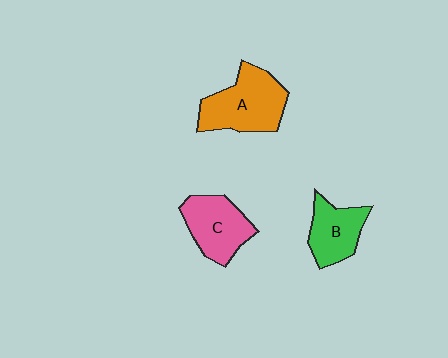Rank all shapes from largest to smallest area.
From largest to smallest: A (orange), C (pink), B (green).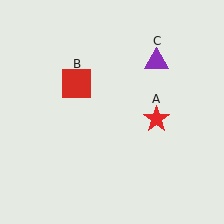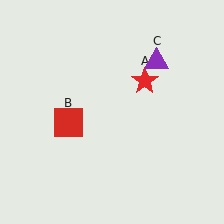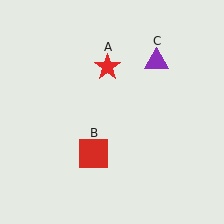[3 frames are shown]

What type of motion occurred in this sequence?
The red star (object A), red square (object B) rotated counterclockwise around the center of the scene.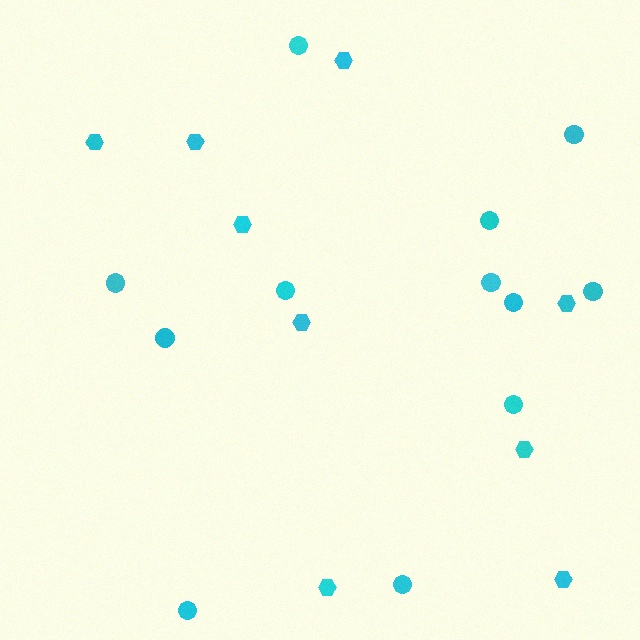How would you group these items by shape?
There are 2 groups: one group of hexagons (9) and one group of circles (12).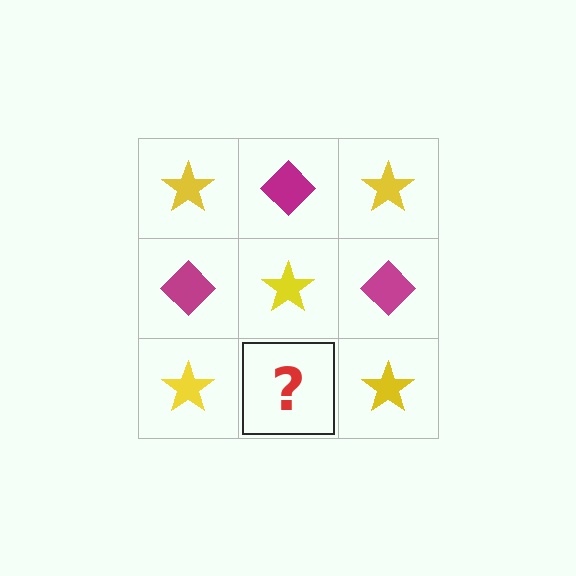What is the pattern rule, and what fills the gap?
The rule is that it alternates yellow star and magenta diamond in a checkerboard pattern. The gap should be filled with a magenta diamond.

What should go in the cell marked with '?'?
The missing cell should contain a magenta diamond.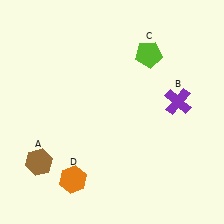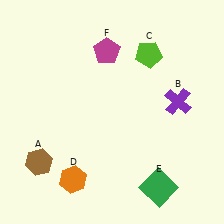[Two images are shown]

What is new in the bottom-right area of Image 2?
A green square (E) was added in the bottom-right area of Image 2.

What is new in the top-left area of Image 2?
A magenta pentagon (F) was added in the top-left area of Image 2.